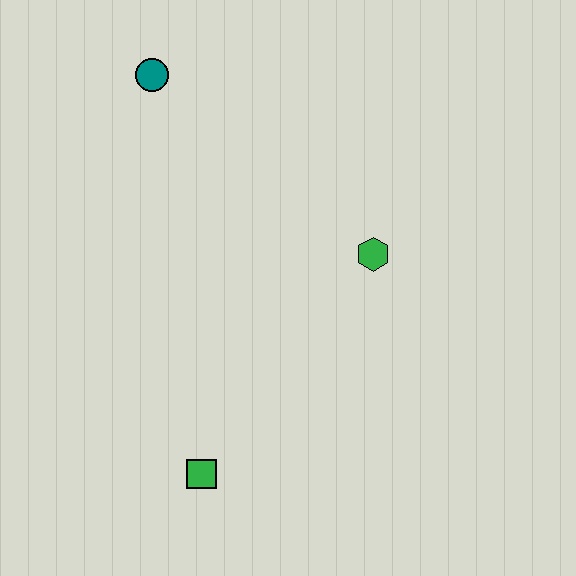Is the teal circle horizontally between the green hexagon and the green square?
No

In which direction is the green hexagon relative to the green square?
The green hexagon is above the green square.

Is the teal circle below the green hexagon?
No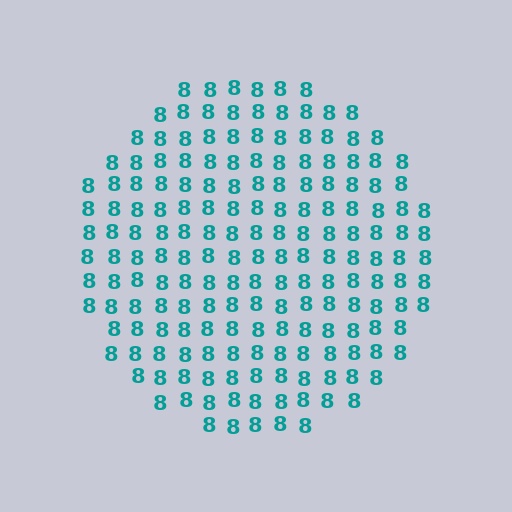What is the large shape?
The large shape is a circle.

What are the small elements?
The small elements are digit 8's.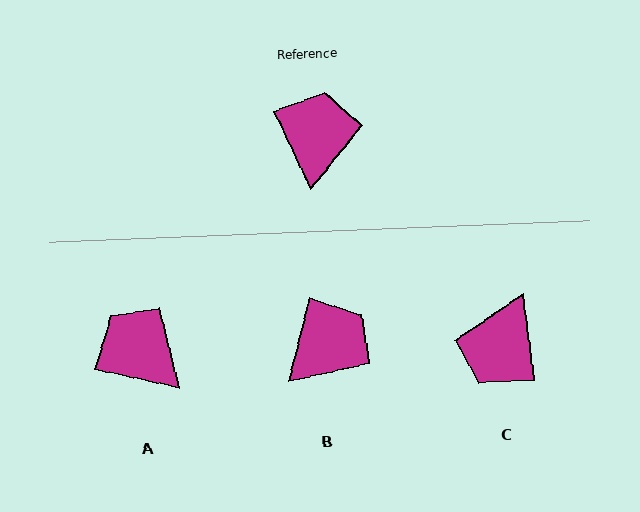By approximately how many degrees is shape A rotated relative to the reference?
Approximately 53 degrees counter-clockwise.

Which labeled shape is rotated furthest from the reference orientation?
C, about 162 degrees away.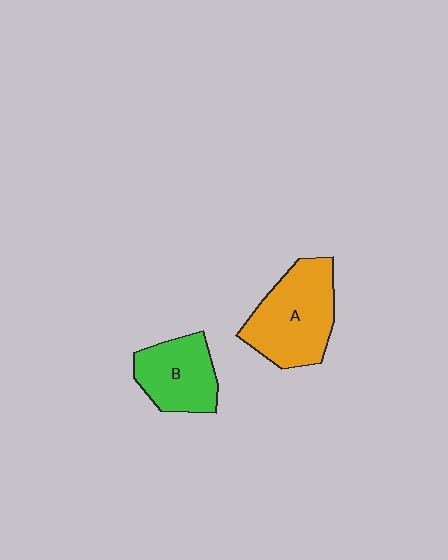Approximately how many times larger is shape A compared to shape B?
Approximately 1.4 times.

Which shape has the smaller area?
Shape B (green).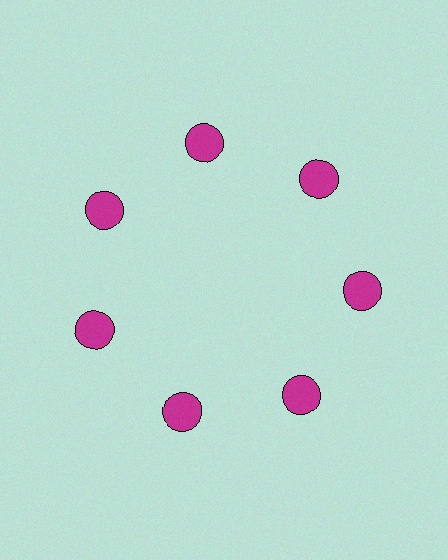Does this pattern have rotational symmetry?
Yes, this pattern has 7-fold rotational symmetry. It looks the same after rotating 51 degrees around the center.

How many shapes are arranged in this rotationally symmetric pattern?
There are 7 shapes, arranged in 7 groups of 1.